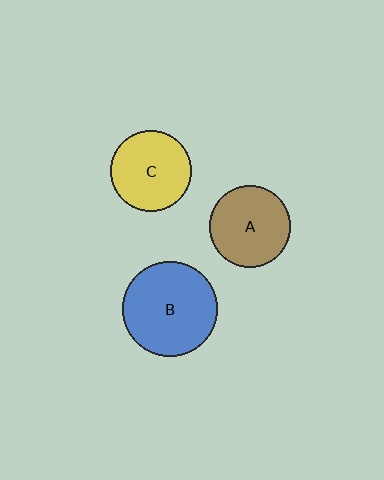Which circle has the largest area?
Circle B (blue).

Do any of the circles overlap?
No, none of the circles overlap.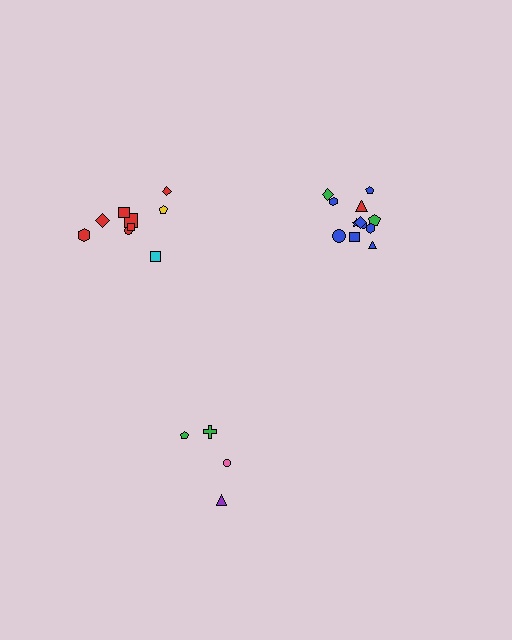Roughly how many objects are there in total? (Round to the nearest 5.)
Roughly 25 objects in total.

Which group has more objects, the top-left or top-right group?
The top-right group.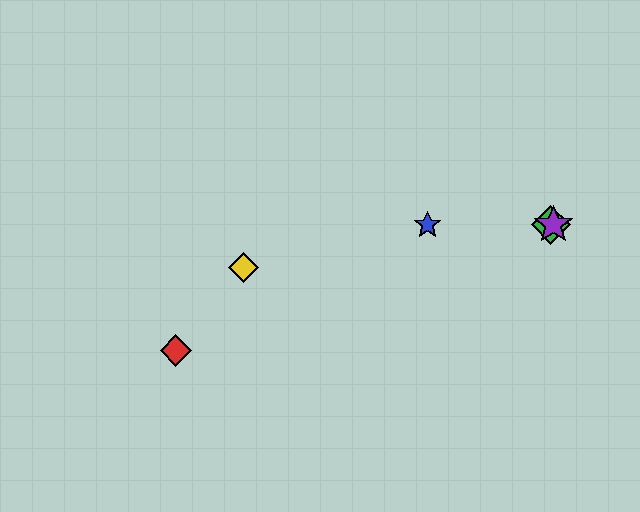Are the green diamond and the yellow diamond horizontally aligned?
No, the green diamond is at y≈225 and the yellow diamond is at y≈268.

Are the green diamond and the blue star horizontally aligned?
Yes, both are at y≈225.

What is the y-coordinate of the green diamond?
The green diamond is at y≈225.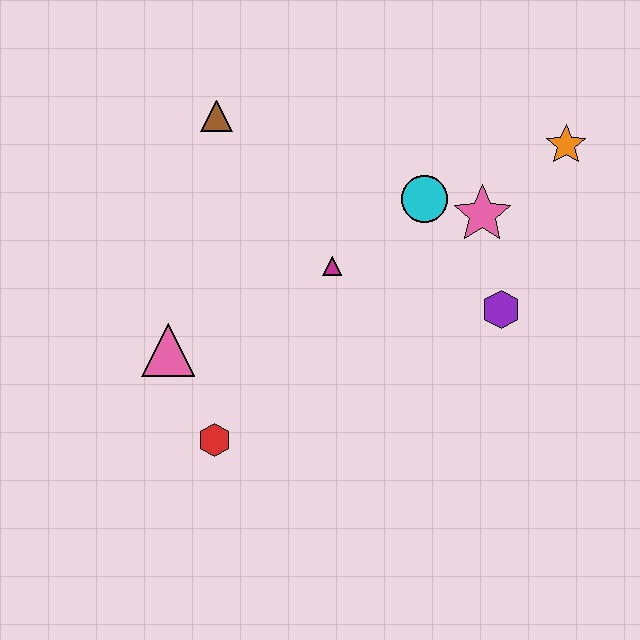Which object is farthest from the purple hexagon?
The brown triangle is farthest from the purple hexagon.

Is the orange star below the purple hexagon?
No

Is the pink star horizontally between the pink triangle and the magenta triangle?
No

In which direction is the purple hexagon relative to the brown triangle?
The purple hexagon is to the right of the brown triangle.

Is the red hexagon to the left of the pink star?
Yes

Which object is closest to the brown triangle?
The magenta triangle is closest to the brown triangle.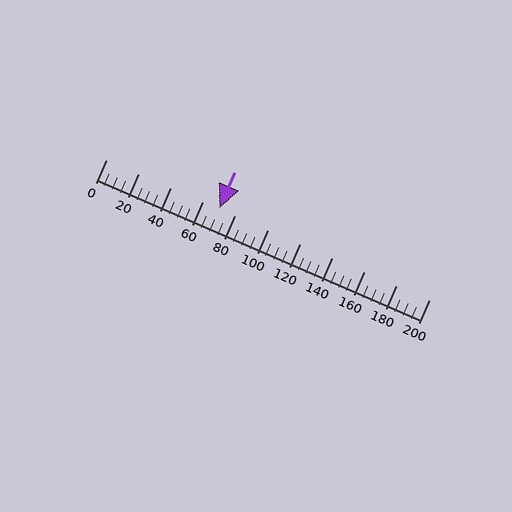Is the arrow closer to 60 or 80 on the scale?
The arrow is closer to 80.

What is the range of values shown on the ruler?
The ruler shows values from 0 to 200.